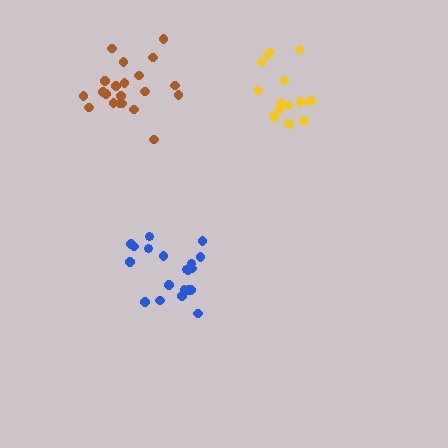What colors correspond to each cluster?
The clusters are colored: blue, brown, yellow.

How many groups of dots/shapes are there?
There are 3 groups.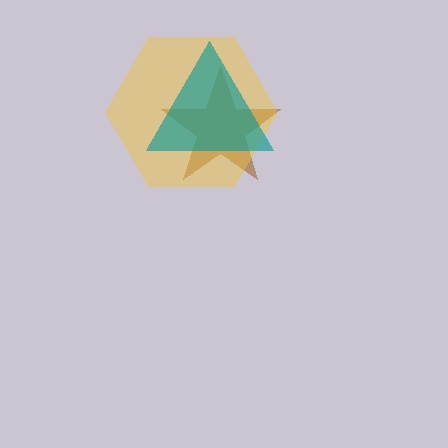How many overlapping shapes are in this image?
There are 3 overlapping shapes in the image.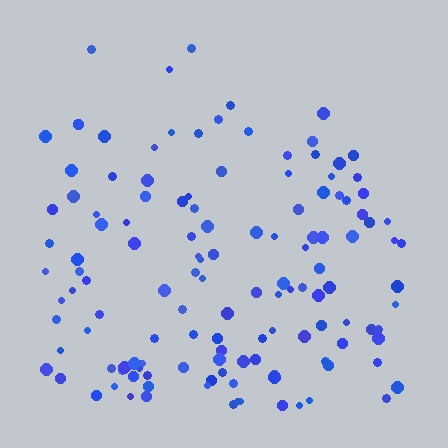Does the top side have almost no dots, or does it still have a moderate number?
Still a moderate number, just noticeably fewer than the bottom.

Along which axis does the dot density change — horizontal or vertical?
Vertical.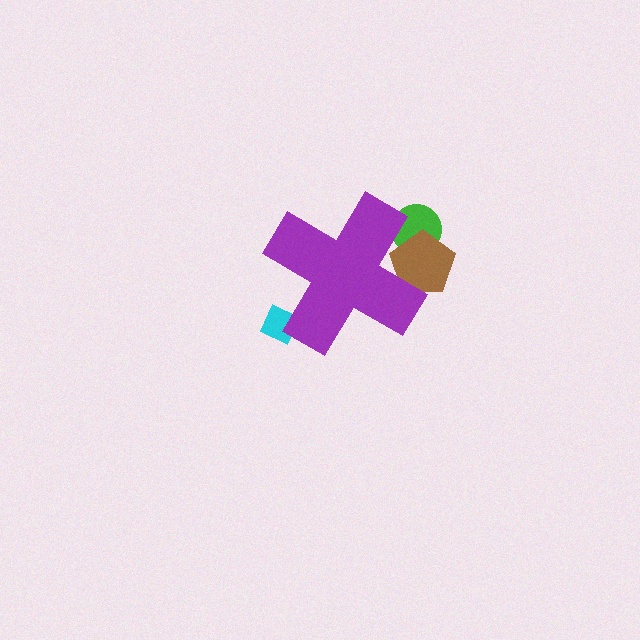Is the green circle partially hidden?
Yes, the green circle is partially hidden behind the purple cross.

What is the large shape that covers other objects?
A purple cross.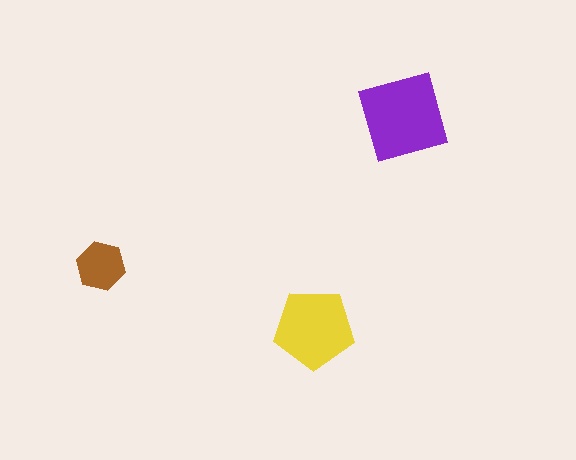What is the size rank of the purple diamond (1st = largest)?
1st.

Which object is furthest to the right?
The purple diamond is rightmost.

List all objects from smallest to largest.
The brown hexagon, the yellow pentagon, the purple diamond.